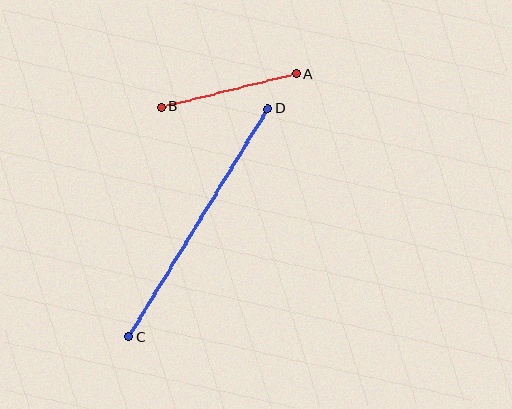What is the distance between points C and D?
The distance is approximately 268 pixels.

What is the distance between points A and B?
The distance is approximately 139 pixels.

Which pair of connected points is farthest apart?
Points C and D are farthest apart.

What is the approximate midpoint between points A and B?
The midpoint is at approximately (229, 90) pixels.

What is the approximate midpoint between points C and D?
The midpoint is at approximately (199, 223) pixels.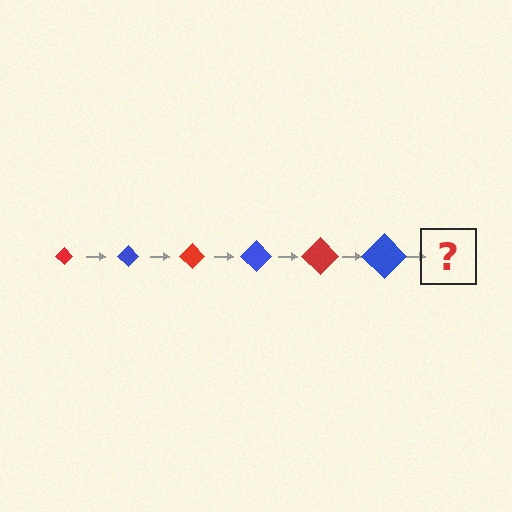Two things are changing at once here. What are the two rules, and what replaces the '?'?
The two rules are that the diamond grows larger each step and the color cycles through red and blue. The '?' should be a red diamond, larger than the previous one.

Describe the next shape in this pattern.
It should be a red diamond, larger than the previous one.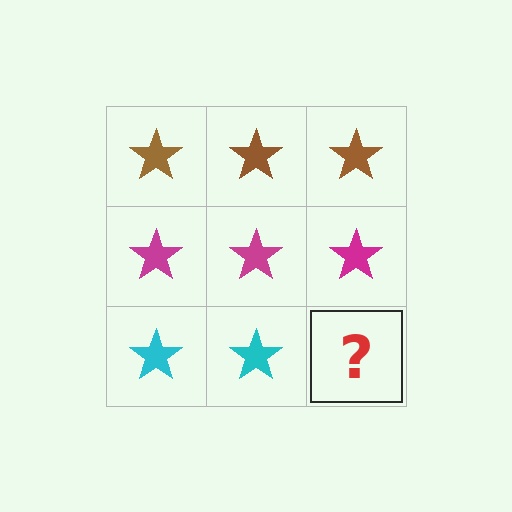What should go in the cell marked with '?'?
The missing cell should contain a cyan star.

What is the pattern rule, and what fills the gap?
The rule is that each row has a consistent color. The gap should be filled with a cyan star.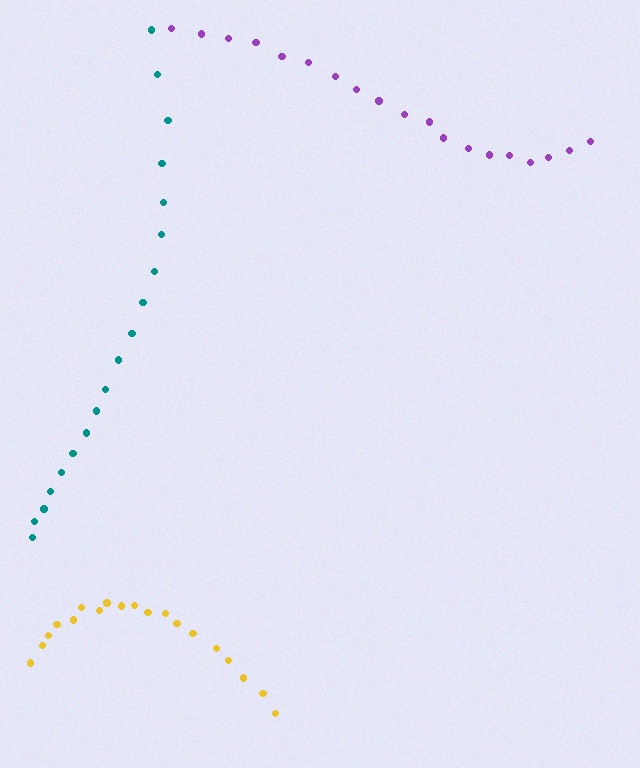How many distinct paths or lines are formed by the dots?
There are 3 distinct paths.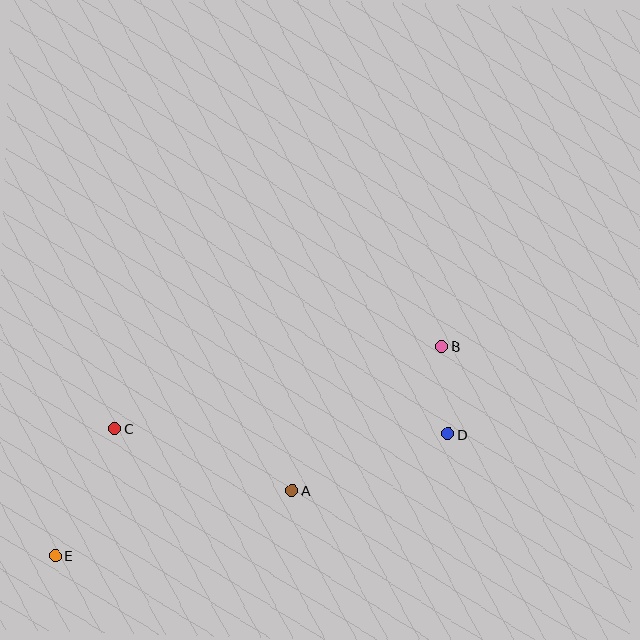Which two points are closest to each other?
Points B and D are closest to each other.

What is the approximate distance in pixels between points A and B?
The distance between A and B is approximately 208 pixels.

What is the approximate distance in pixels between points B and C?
The distance between B and C is approximately 337 pixels.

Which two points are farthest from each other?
Points B and E are farthest from each other.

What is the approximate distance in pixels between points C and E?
The distance between C and E is approximately 140 pixels.